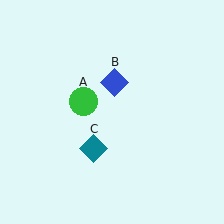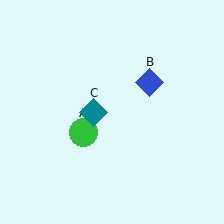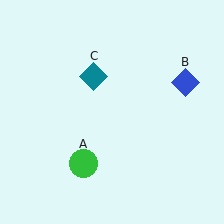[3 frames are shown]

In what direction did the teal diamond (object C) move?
The teal diamond (object C) moved up.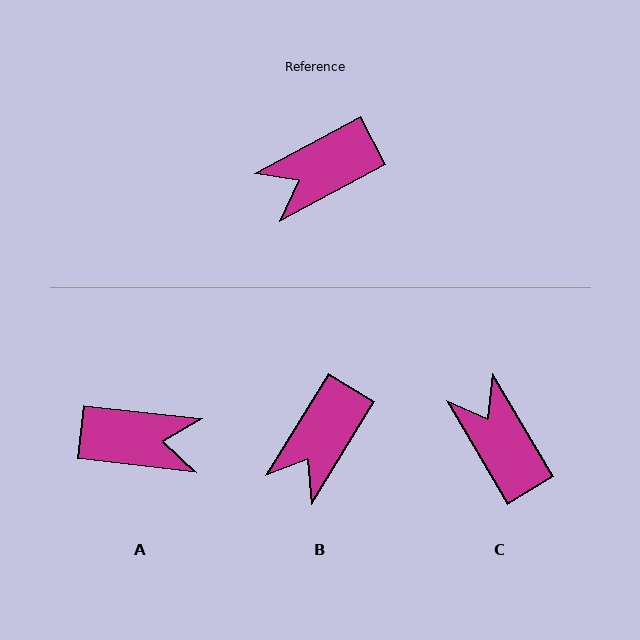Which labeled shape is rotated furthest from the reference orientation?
A, about 145 degrees away.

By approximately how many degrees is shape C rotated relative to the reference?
Approximately 88 degrees clockwise.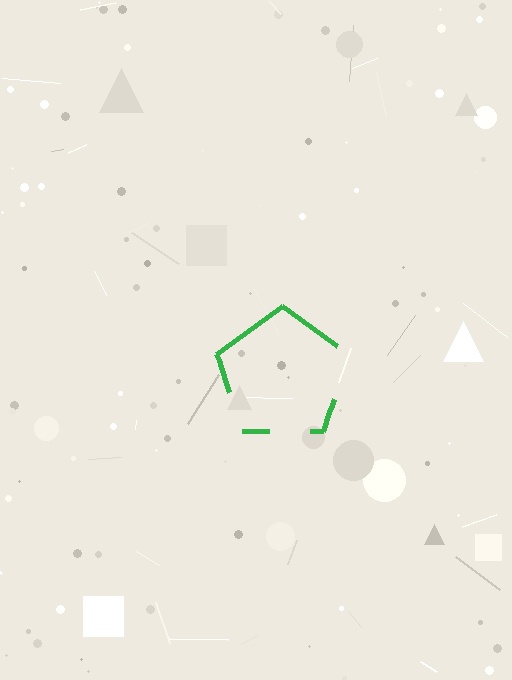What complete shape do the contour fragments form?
The contour fragments form a pentagon.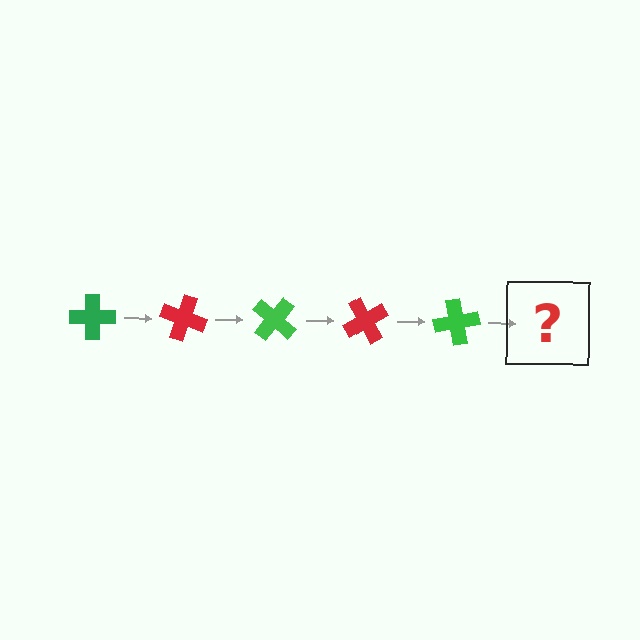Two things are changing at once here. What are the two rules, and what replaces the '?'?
The two rules are that it rotates 20 degrees each step and the color cycles through green and red. The '?' should be a red cross, rotated 100 degrees from the start.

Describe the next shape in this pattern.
It should be a red cross, rotated 100 degrees from the start.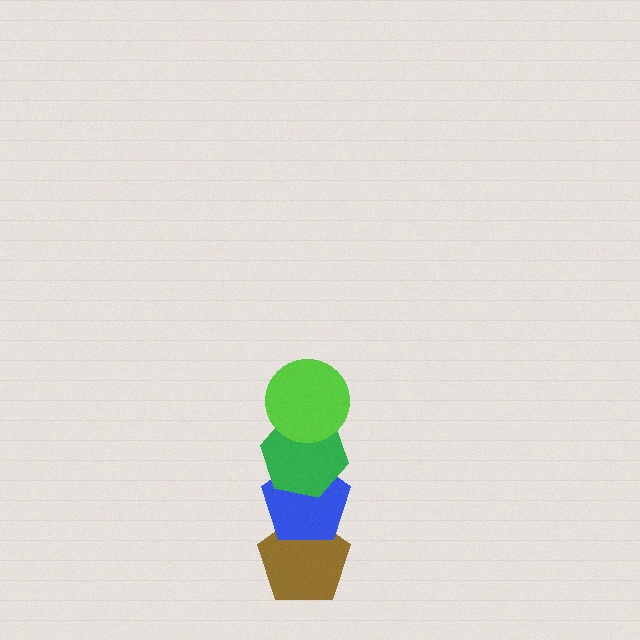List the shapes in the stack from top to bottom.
From top to bottom: the lime circle, the green hexagon, the blue pentagon, the brown pentagon.